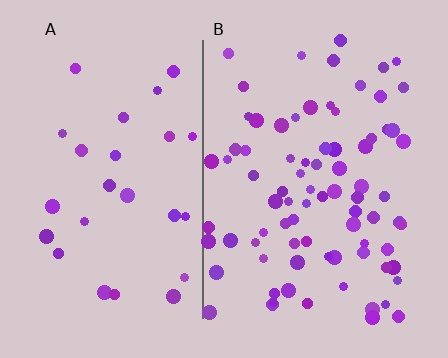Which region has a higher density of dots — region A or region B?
B (the right).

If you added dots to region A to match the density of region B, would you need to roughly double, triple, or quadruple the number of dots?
Approximately triple.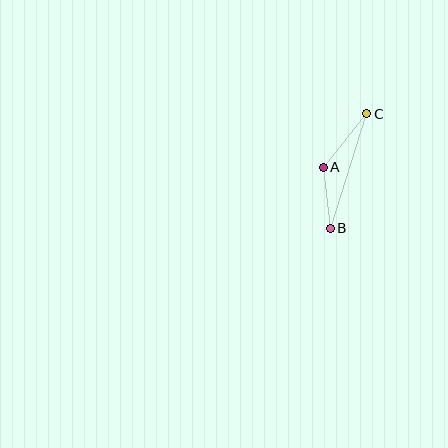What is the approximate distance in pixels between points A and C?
The distance between A and C is approximately 69 pixels.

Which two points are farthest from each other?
Points B and C are farthest from each other.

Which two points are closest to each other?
Points A and B are closest to each other.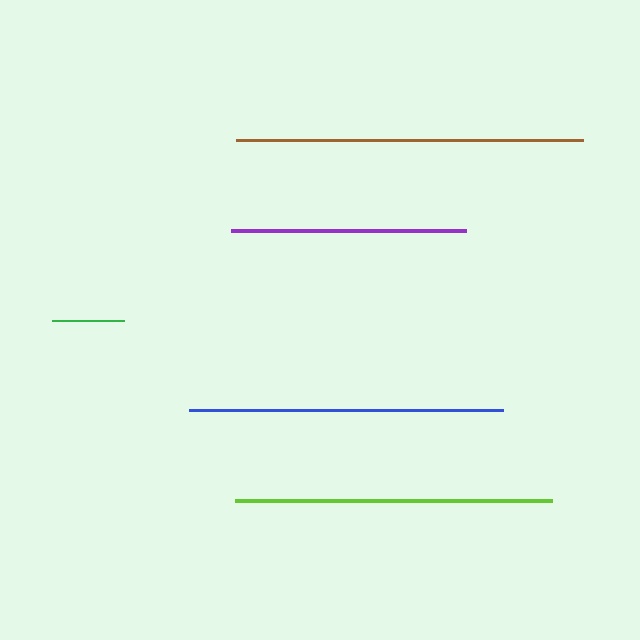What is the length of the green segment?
The green segment is approximately 72 pixels long.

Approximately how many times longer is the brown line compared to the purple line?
The brown line is approximately 1.5 times the length of the purple line.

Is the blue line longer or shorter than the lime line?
The lime line is longer than the blue line.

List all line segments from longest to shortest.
From longest to shortest: brown, lime, blue, purple, green.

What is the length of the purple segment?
The purple segment is approximately 236 pixels long.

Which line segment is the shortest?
The green line is the shortest at approximately 72 pixels.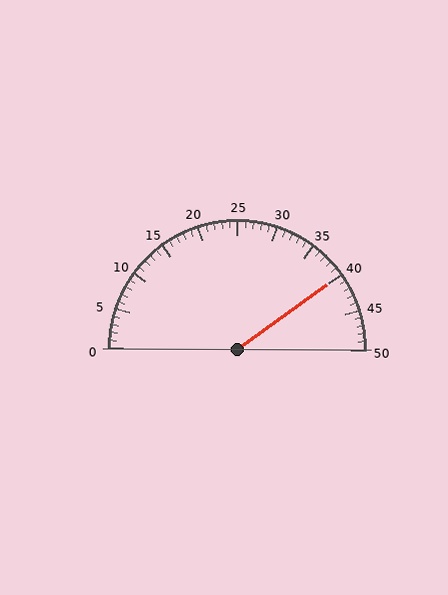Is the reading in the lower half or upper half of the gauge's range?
The reading is in the upper half of the range (0 to 50).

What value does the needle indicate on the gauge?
The needle indicates approximately 40.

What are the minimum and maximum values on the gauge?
The gauge ranges from 0 to 50.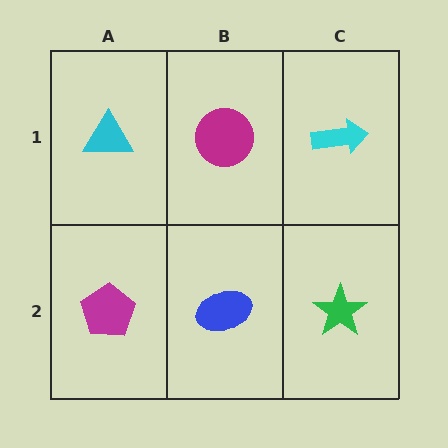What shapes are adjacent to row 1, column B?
A blue ellipse (row 2, column B), a cyan triangle (row 1, column A), a cyan arrow (row 1, column C).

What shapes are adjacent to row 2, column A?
A cyan triangle (row 1, column A), a blue ellipse (row 2, column B).